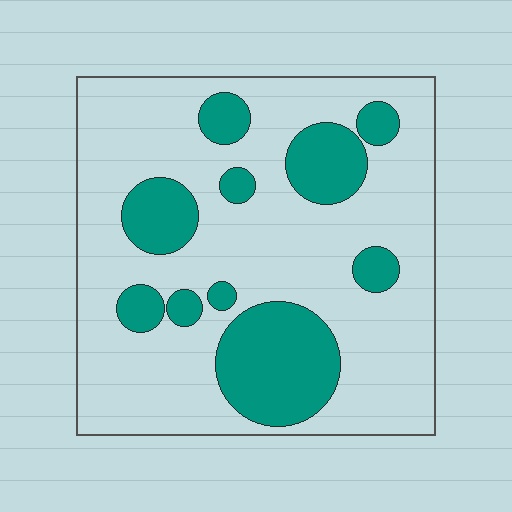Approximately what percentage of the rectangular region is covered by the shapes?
Approximately 25%.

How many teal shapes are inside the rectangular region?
10.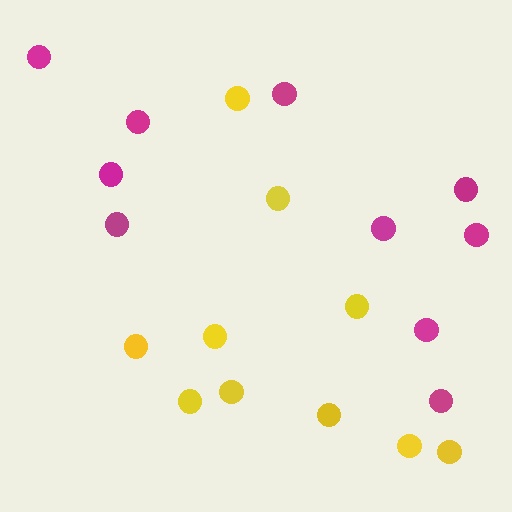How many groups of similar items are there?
There are 2 groups: one group of magenta circles (10) and one group of yellow circles (10).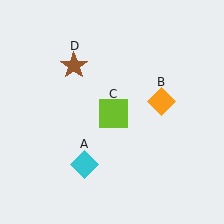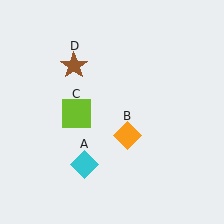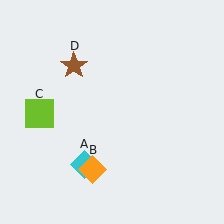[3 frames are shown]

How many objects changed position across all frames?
2 objects changed position: orange diamond (object B), lime square (object C).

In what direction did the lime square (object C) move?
The lime square (object C) moved left.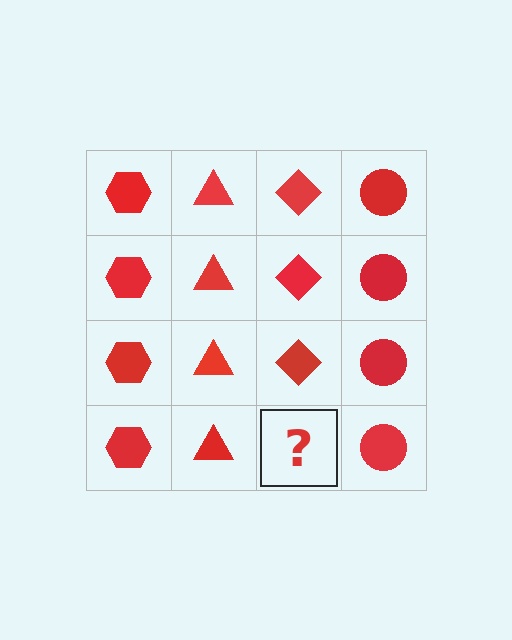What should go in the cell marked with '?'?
The missing cell should contain a red diamond.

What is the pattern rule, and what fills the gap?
The rule is that each column has a consistent shape. The gap should be filled with a red diamond.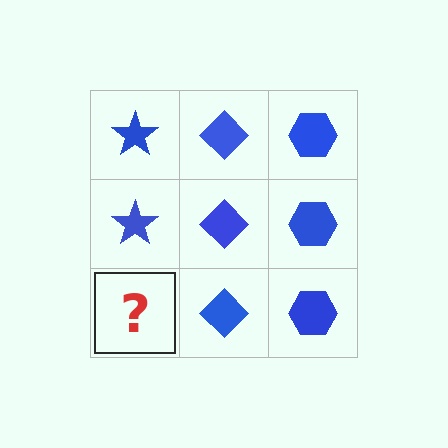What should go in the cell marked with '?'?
The missing cell should contain a blue star.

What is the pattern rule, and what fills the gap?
The rule is that each column has a consistent shape. The gap should be filled with a blue star.